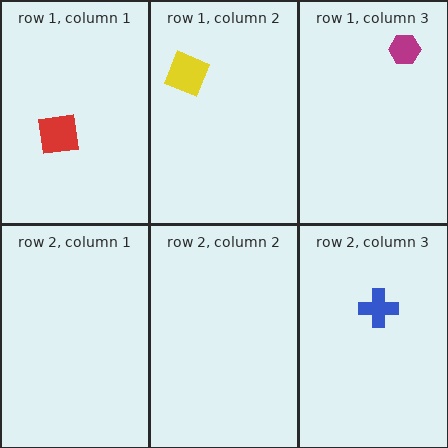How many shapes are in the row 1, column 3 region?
1.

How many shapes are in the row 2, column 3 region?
1.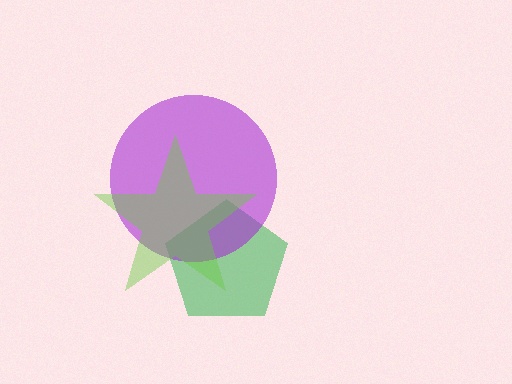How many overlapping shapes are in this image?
There are 3 overlapping shapes in the image.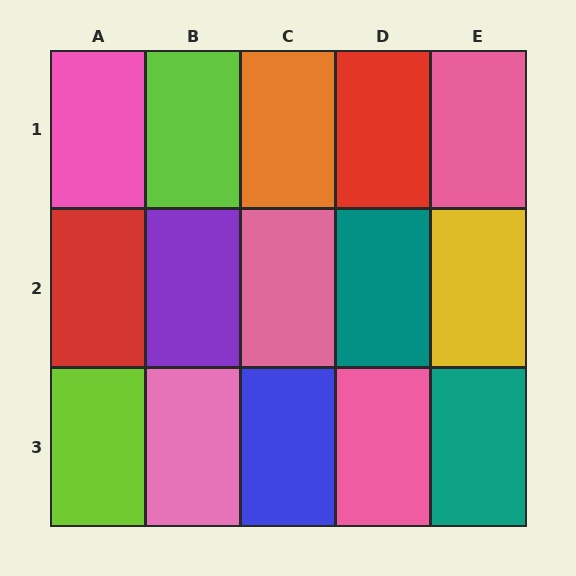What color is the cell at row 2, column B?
Purple.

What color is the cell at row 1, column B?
Lime.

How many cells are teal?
2 cells are teal.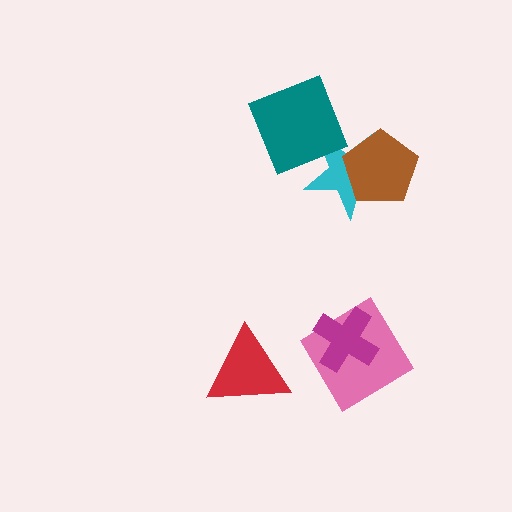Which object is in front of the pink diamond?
The magenta cross is in front of the pink diamond.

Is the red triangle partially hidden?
No, no other shape covers it.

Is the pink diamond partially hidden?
Yes, it is partially covered by another shape.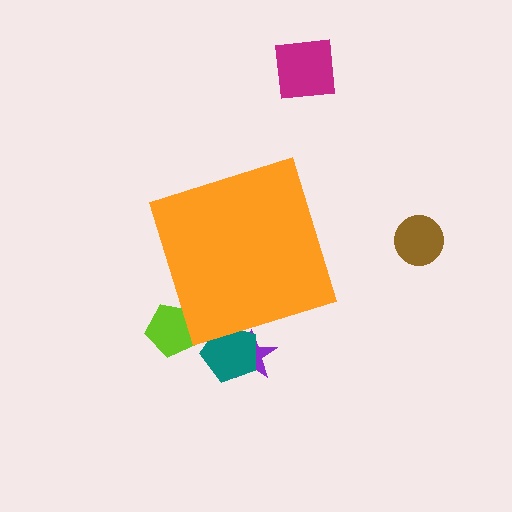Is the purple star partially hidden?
Yes, the purple star is partially hidden behind the orange diamond.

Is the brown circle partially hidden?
No, the brown circle is fully visible.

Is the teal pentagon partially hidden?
Yes, the teal pentagon is partially hidden behind the orange diamond.